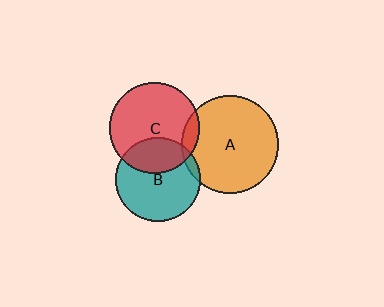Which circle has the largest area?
Circle A (orange).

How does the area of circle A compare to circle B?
Approximately 1.3 times.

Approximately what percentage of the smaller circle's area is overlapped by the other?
Approximately 5%.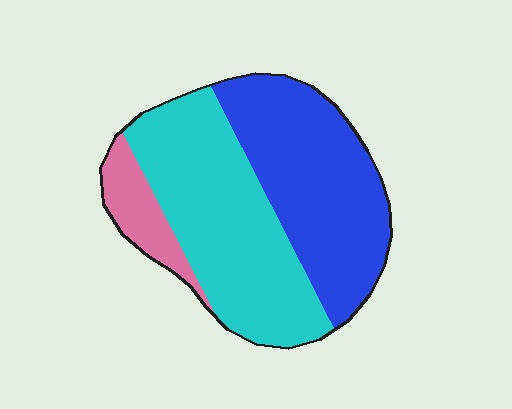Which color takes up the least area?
Pink, at roughly 10%.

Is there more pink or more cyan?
Cyan.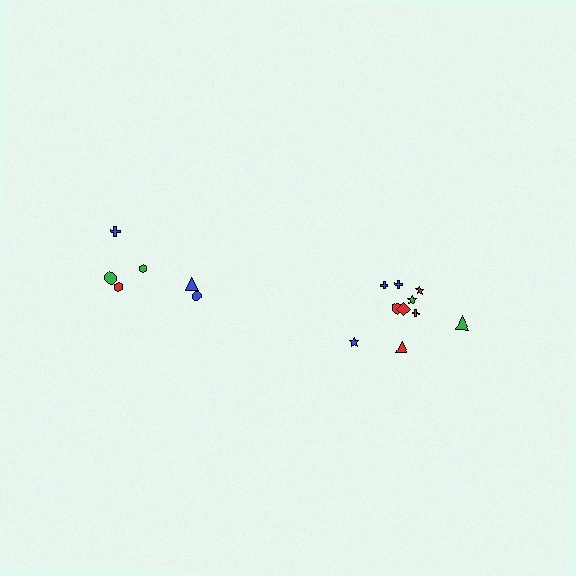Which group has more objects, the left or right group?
The right group.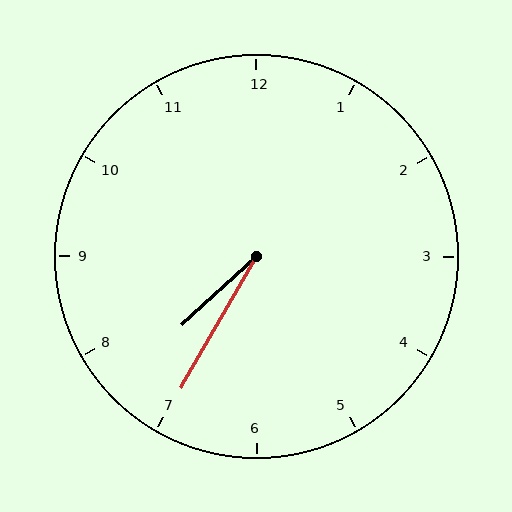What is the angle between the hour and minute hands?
Approximately 18 degrees.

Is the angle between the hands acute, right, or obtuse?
It is acute.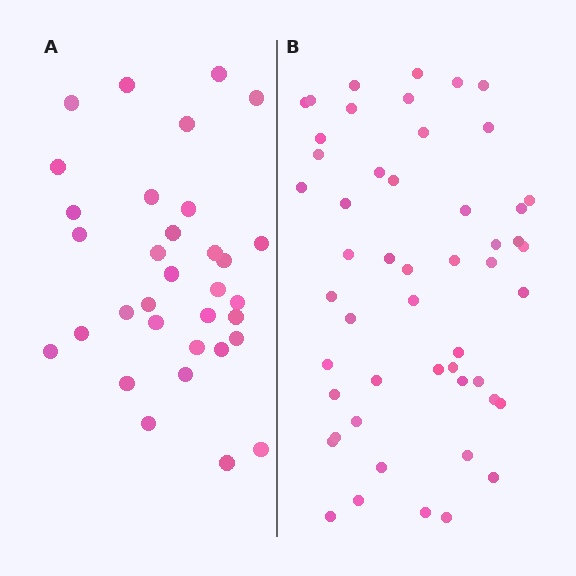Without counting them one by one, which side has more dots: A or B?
Region B (the right region) has more dots.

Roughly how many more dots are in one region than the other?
Region B has approximately 20 more dots than region A.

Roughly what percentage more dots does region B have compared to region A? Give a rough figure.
About 55% more.